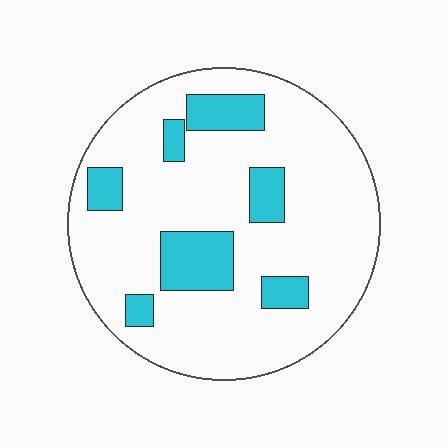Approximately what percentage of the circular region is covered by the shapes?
Approximately 20%.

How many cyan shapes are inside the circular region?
7.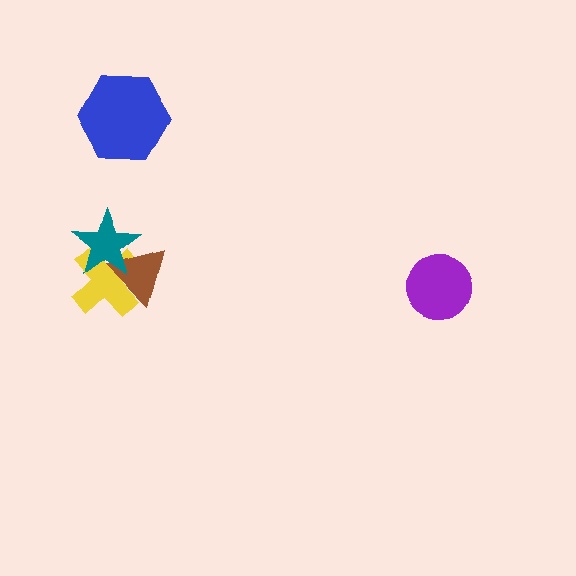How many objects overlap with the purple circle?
0 objects overlap with the purple circle.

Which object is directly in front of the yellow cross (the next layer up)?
The brown triangle is directly in front of the yellow cross.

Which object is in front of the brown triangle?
The teal star is in front of the brown triangle.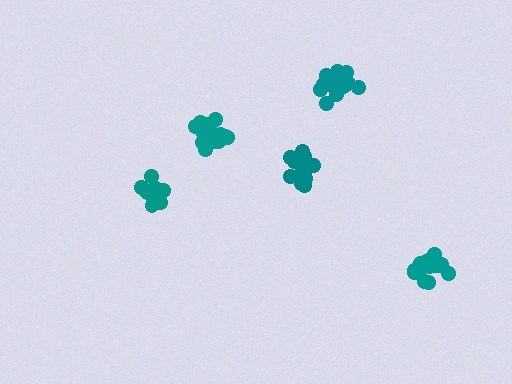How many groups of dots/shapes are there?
There are 5 groups.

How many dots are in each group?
Group 1: 17 dots, Group 2: 17 dots, Group 3: 16 dots, Group 4: 14 dots, Group 5: 14 dots (78 total).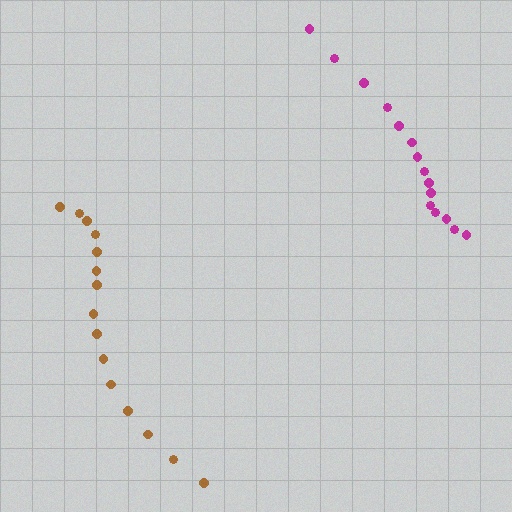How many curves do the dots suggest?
There are 2 distinct paths.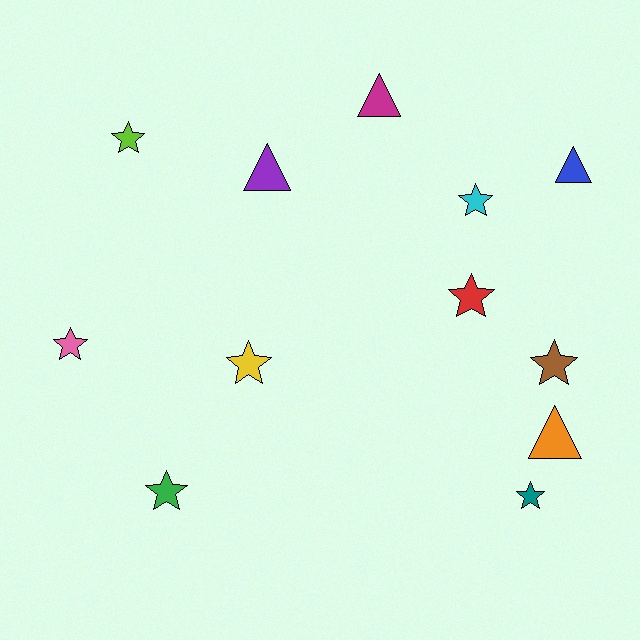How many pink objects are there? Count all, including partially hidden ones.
There is 1 pink object.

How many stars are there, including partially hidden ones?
There are 8 stars.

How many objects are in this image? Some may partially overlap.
There are 12 objects.